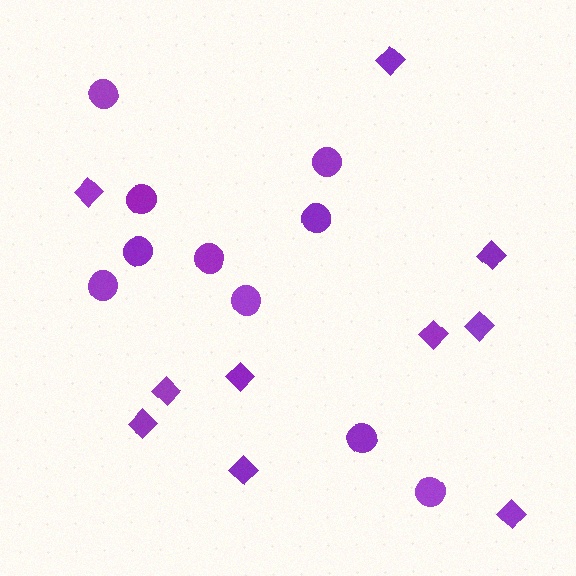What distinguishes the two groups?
There are 2 groups: one group of diamonds (10) and one group of circles (10).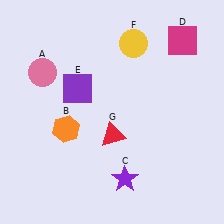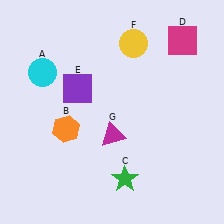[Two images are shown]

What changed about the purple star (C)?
In Image 1, C is purple. In Image 2, it changed to green.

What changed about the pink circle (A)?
In Image 1, A is pink. In Image 2, it changed to cyan.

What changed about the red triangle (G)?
In Image 1, G is red. In Image 2, it changed to magenta.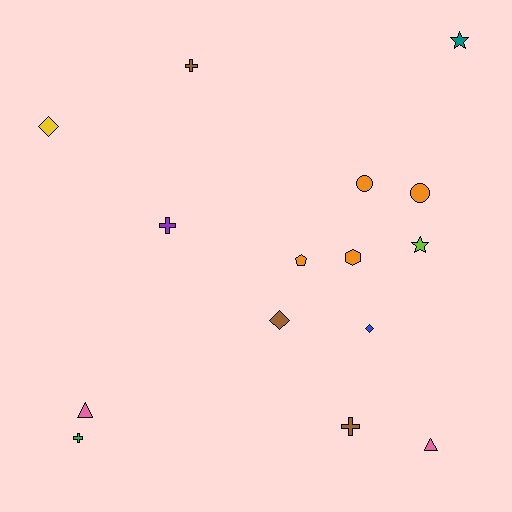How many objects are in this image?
There are 15 objects.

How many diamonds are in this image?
There are 3 diamonds.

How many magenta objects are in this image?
There are no magenta objects.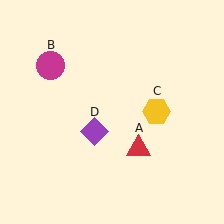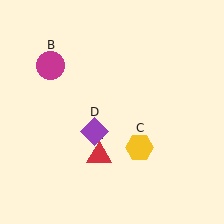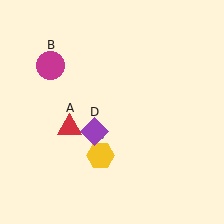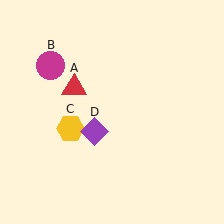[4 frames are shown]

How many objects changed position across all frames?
2 objects changed position: red triangle (object A), yellow hexagon (object C).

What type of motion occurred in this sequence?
The red triangle (object A), yellow hexagon (object C) rotated clockwise around the center of the scene.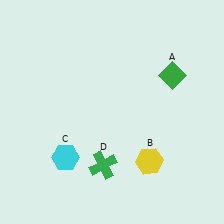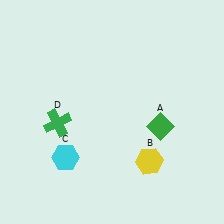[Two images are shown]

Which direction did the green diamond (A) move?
The green diamond (A) moved down.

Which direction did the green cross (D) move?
The green cross (D) moved left.